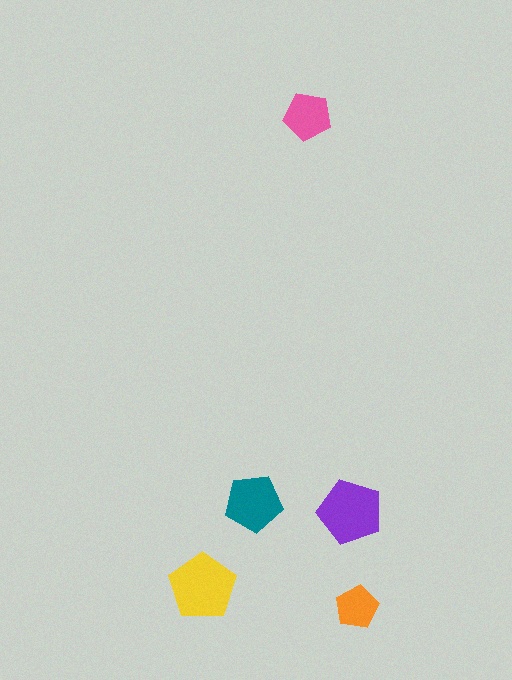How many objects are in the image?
There are 5 objects in the image.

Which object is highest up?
The pink pentagon is topmost.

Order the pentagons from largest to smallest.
the yellow one, the purple one, the teal one, the pink one, the orange one.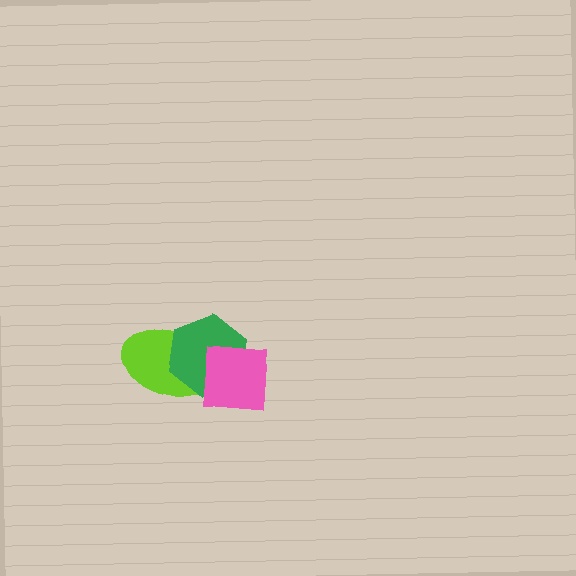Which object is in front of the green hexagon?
The pink square is in front of the green hexagon.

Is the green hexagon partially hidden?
Yes, it is partially covered by another shape.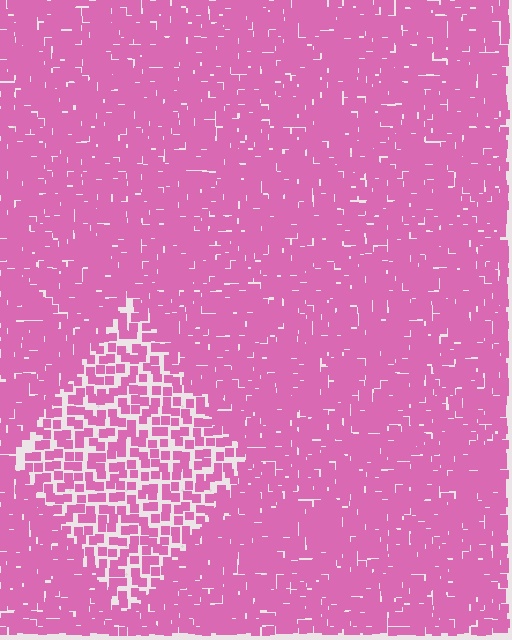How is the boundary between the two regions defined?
The boundary is defined by a change in element density (approximately 2.1x ratio). All elements are the same color, size, and shape.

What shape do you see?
I see a diamond.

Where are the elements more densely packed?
The elements are more densely packed outside the diamond boundary.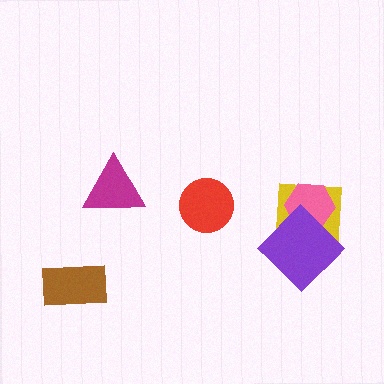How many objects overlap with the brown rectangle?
0 objects overlap with the brown rectangle.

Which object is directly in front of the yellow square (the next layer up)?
The pink hexagon is directly in front of the yellow square.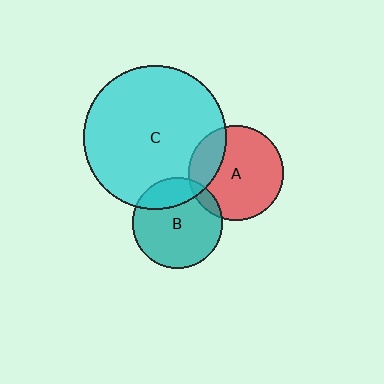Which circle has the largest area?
Circle C (cyan).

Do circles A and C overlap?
Yes.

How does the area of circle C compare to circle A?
Approximately 2.3 times.